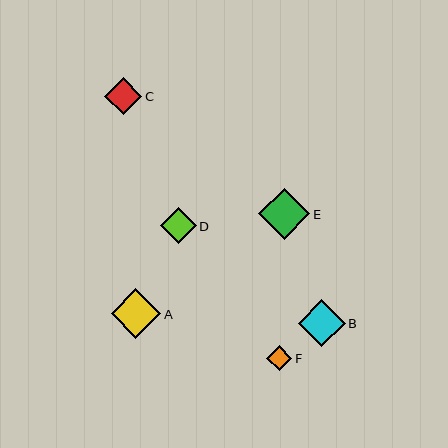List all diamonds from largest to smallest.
From largest to smallest: E, A, B, C, D, F.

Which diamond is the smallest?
Diamond F is the smallest with a size of approximately 25 pixels.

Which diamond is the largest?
Diamond E is the largest with a size of approximately 51 pixels.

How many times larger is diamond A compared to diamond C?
Diamond A is approximately 1.3 times the size of diamond C.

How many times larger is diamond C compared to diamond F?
Diamond C is approximately 1.5 times the size of diamond F.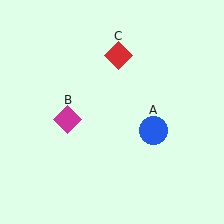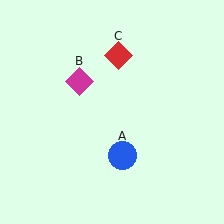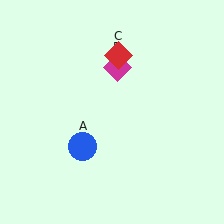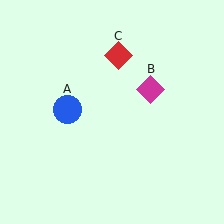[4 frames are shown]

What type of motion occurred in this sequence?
The blue circle (object A), magenta diamond (object B) rotated clockwise around the center of the scene.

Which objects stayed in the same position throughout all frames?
Red diamond (object C) remained stationary.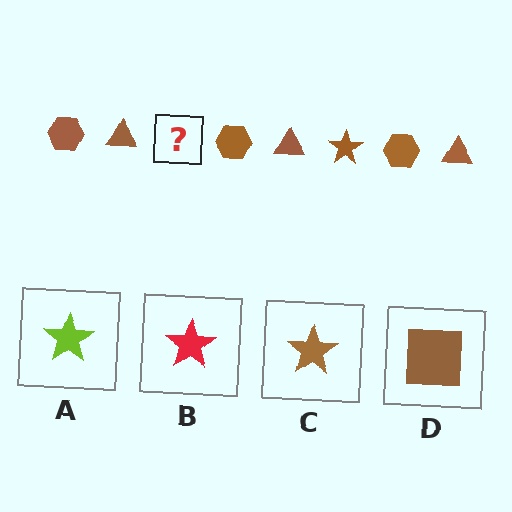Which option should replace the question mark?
Option C.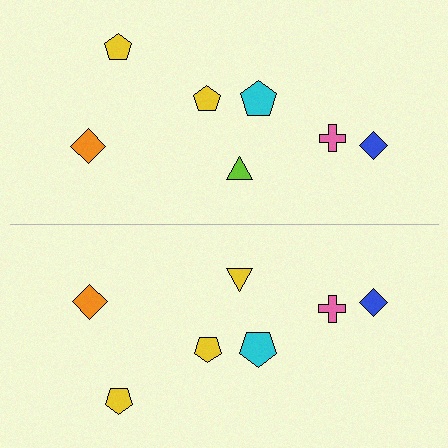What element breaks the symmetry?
The yellow triangle on the bottom side breaks the symmetry — its mirror counterpart is lime.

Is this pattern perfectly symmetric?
No, the pattern is not perfectly symmetric. The yellow triangle on the bottom side breaks the symmetry — its mirror counterpart is lime.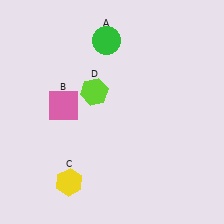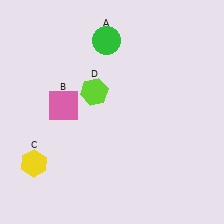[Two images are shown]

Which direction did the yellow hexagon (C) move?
The yellow hexagon (C) moved left.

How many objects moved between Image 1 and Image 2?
1 object moved between the two images.